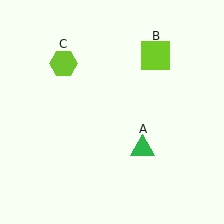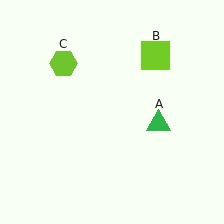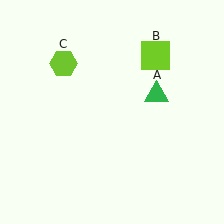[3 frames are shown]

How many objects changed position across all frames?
1 object changed position: green triangle (object A).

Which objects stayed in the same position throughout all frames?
Lime square (object B) and lime hexagon (object C) remained stationary.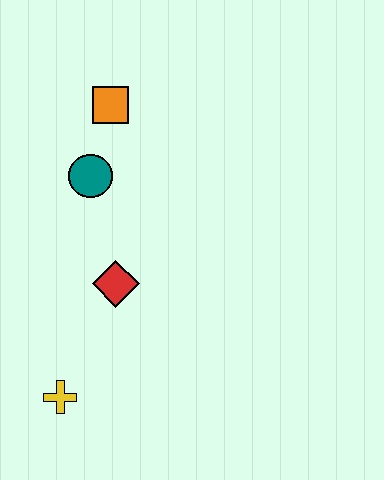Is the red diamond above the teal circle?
No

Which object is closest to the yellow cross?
The red diamond is closest to the yellow cross.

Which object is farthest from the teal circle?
The yellow cross is farthest from the teal circle.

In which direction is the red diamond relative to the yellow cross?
The red diamond is above the yellow cross.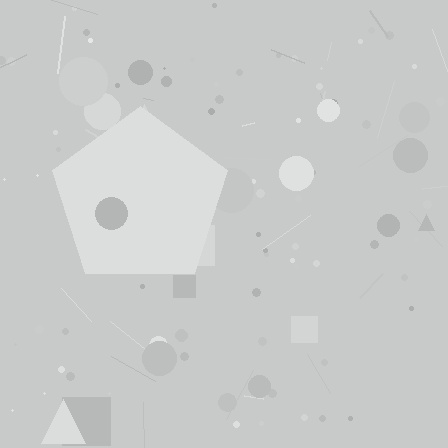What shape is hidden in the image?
A pentagon is hidden in the image.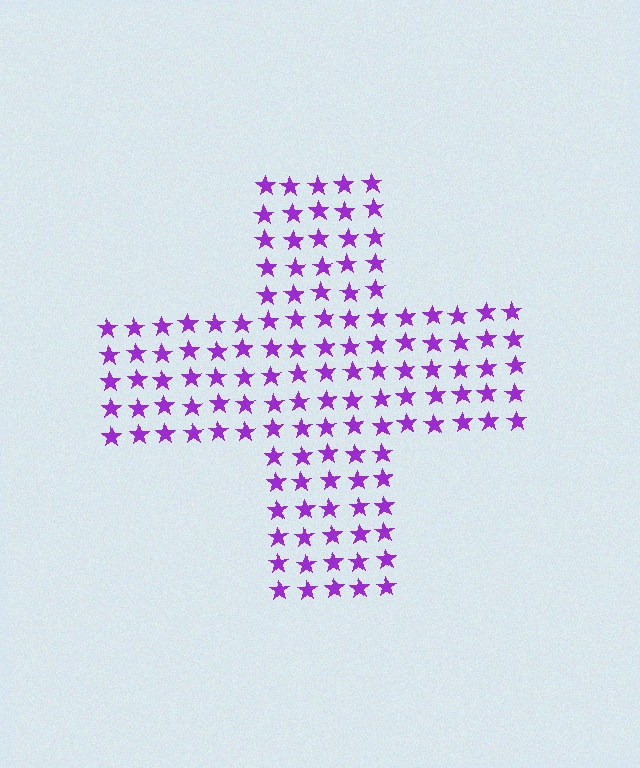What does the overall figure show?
The overall figure shows a cross.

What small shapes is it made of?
It is made of small stars.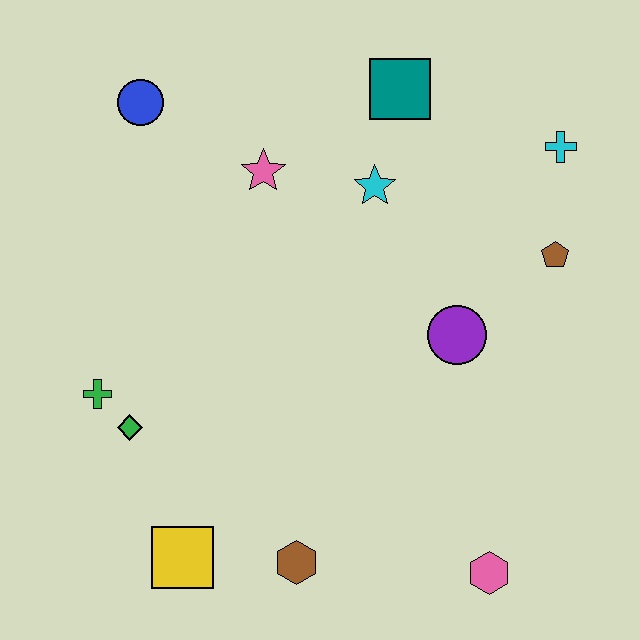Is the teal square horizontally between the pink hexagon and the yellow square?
Yes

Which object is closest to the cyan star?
The teal square is closest to the cyan star.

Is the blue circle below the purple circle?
No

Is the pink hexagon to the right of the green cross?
Yes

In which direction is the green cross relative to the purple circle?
The green cross is to the left of the purple circle.